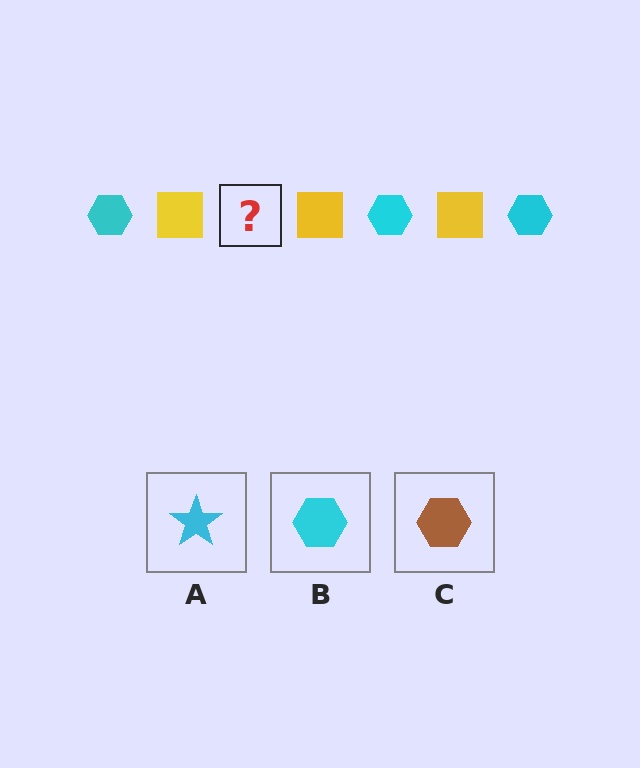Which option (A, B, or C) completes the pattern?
B.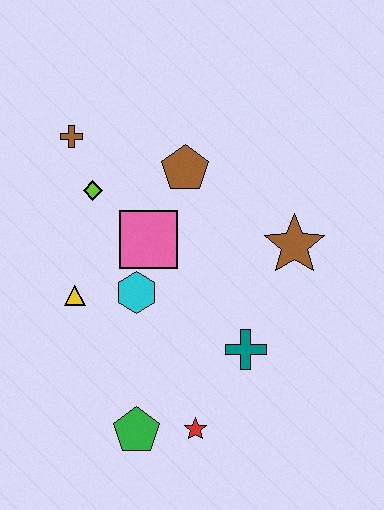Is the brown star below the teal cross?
No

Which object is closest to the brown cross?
The lime diamond is closest to the brown cross.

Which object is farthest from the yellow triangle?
The brown star is farthest from the yellow triangle.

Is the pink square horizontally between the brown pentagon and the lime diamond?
Yes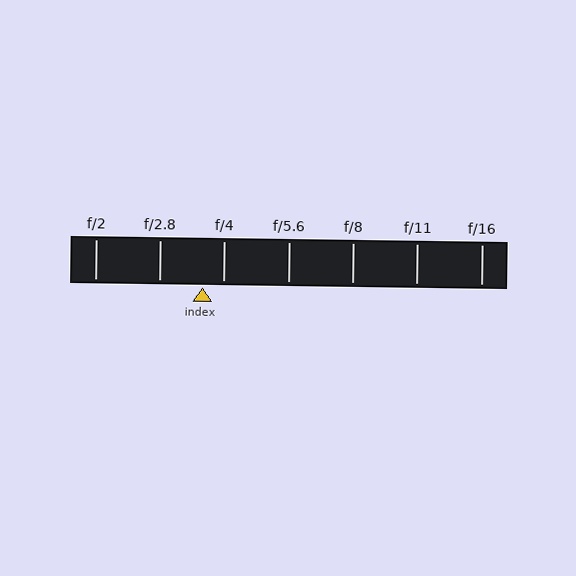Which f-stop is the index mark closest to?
The index mark is closest to f/4.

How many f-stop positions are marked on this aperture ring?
There are 7 f-stop positions marked.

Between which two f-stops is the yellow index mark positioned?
The index mark is between f/2.8 and f/4.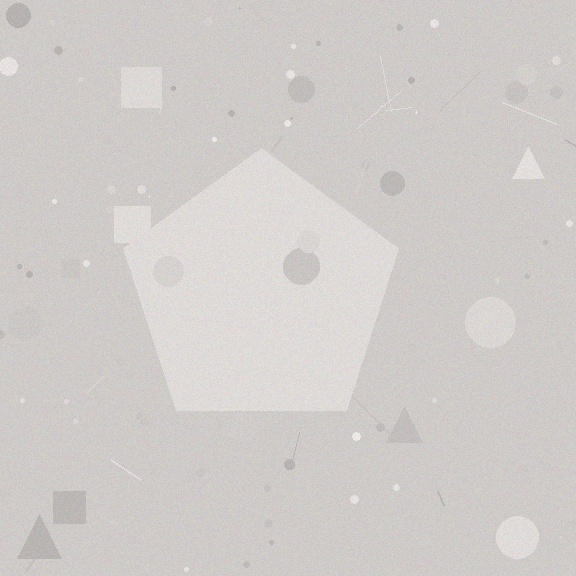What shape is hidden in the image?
A pentagon is hidden in the image.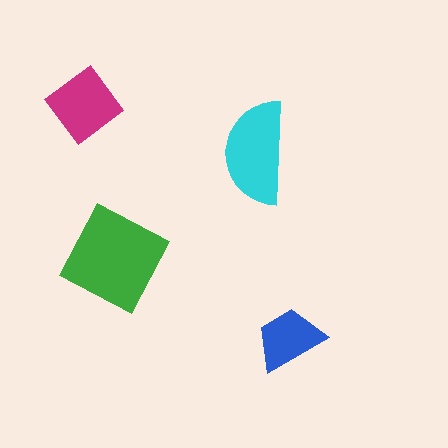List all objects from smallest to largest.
The blue trapezoid, the magenta diamond, the cyan semicircle, the green square.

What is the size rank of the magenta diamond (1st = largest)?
3rd.